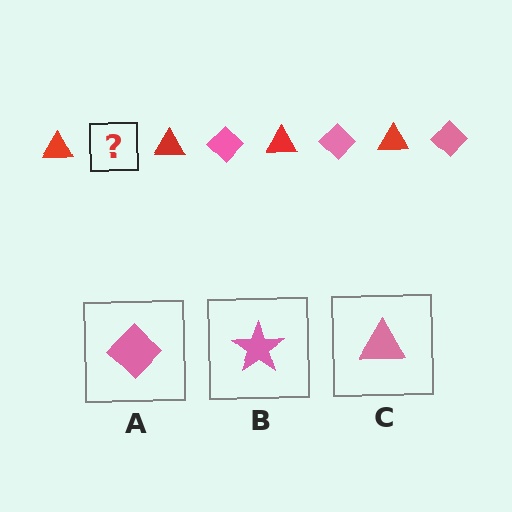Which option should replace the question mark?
Option A.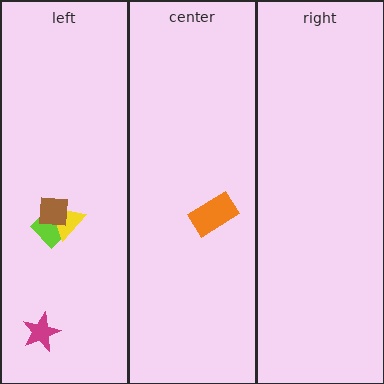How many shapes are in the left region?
4.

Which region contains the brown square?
The left region.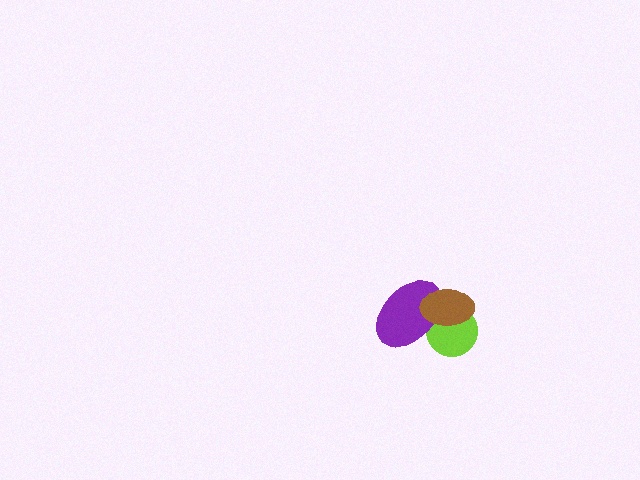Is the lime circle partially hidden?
Yes, it is partially covered by another shape.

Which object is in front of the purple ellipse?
The brown ellipse is in front of the purple ellipse.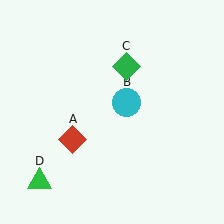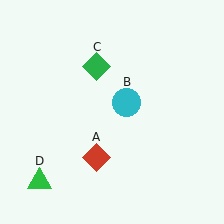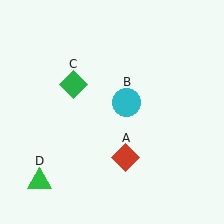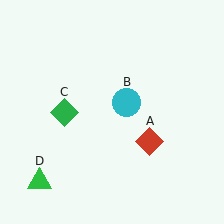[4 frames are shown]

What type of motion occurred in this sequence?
The red diamond (object A), green diamond (object C) rotated counterclockwise around the center of the scene.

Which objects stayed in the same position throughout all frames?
Cyan circle (object B) and green triangle (object D) remained stationary.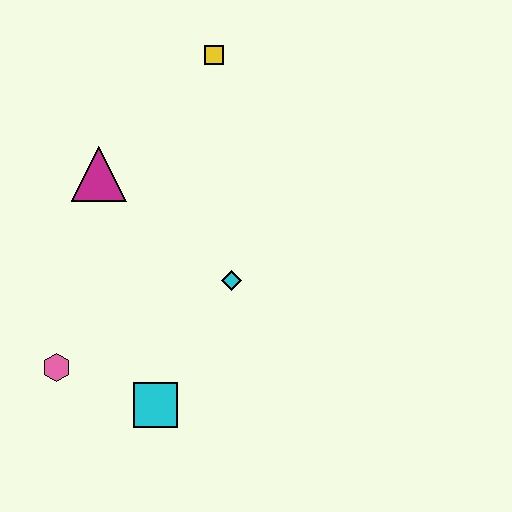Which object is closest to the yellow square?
The magenta triangle is closest to the yellow square.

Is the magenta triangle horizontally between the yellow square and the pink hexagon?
Yes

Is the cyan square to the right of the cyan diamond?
No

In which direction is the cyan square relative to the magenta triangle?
The cyan square is below the magenta triangle.